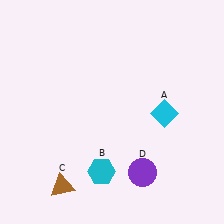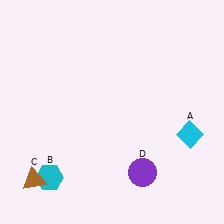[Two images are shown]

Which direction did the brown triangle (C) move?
The brown triangle (C) moved left.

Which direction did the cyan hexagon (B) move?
The cyan hexagon (B) moved left.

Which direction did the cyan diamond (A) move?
The cyan diamond (A) moved right.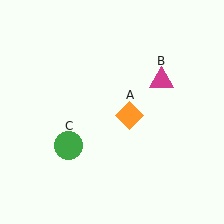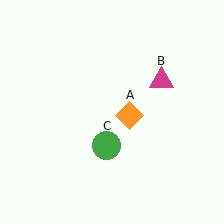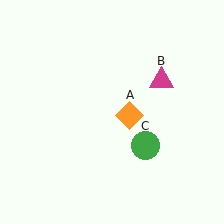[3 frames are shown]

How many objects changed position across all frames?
1 object changed position: green circle (object C).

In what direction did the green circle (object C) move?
The green circle (object C) moved right.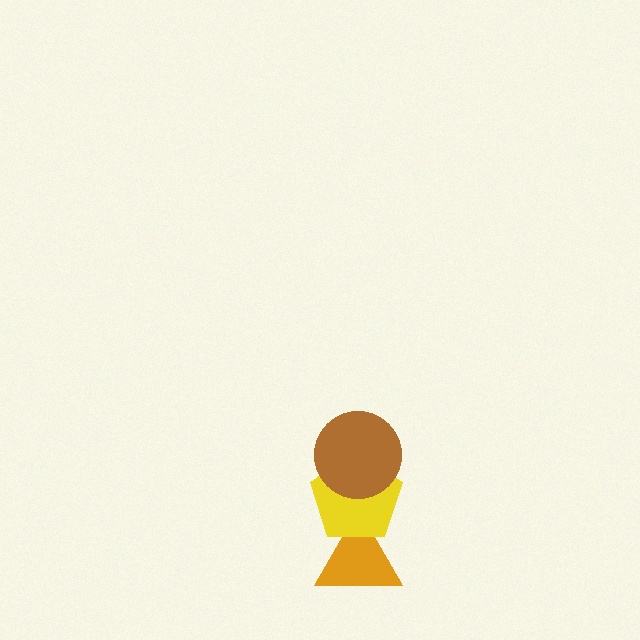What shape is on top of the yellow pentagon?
The brown circle is on top of the yellow pentagon.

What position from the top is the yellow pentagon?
The yellow pentagon is 2nd from the top.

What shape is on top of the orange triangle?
The yellow pentagon is on top of the orange triangle.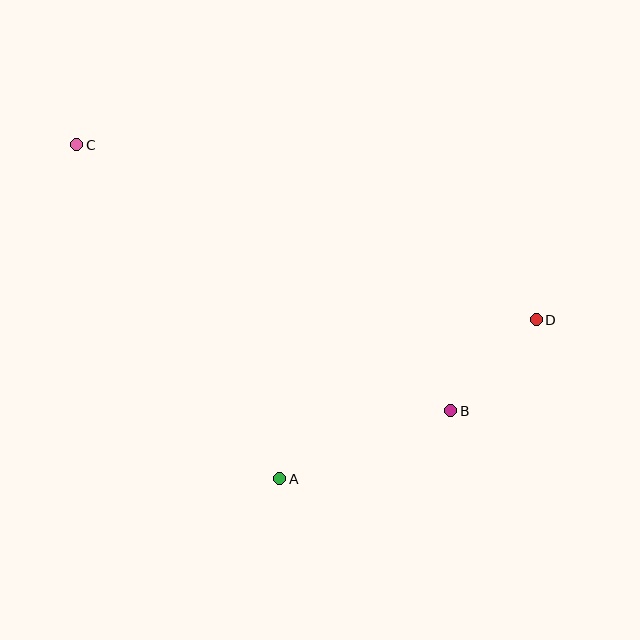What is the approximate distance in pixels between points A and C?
The distance between A and C is approximately 390 pixels.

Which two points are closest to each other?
Points B and D are closest to each other.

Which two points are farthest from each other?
Points C and D are farthest from each other.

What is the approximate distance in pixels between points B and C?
The distance between B and C is approximately 459 pixels.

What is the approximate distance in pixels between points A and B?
The distance between A and B is approximately 184 pixels.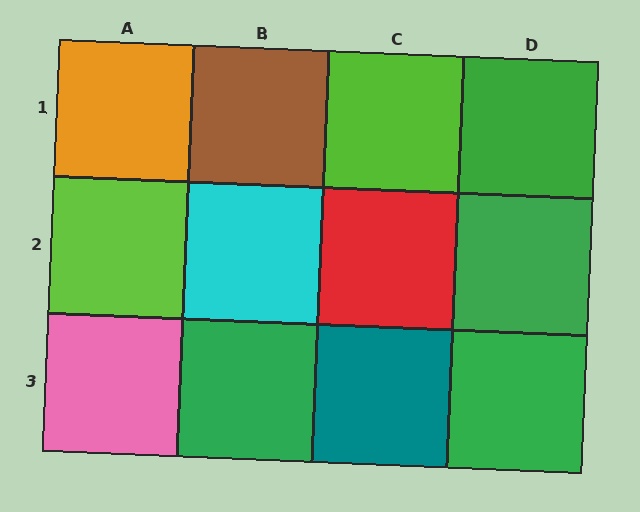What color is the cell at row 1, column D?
Green.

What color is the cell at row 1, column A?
Orange.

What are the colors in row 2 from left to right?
Lime, cyan, red, green.